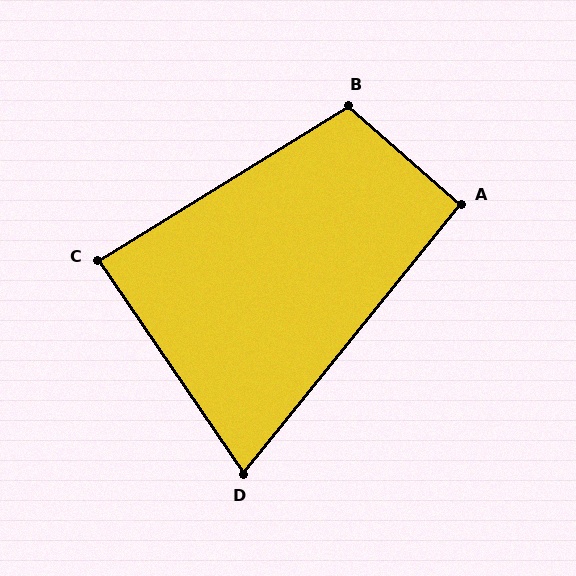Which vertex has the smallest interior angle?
D, at approximately 73 degrees.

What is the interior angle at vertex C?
Approximately 87 degrees (approximately right).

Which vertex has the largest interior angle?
B, at approximately 107 degrees.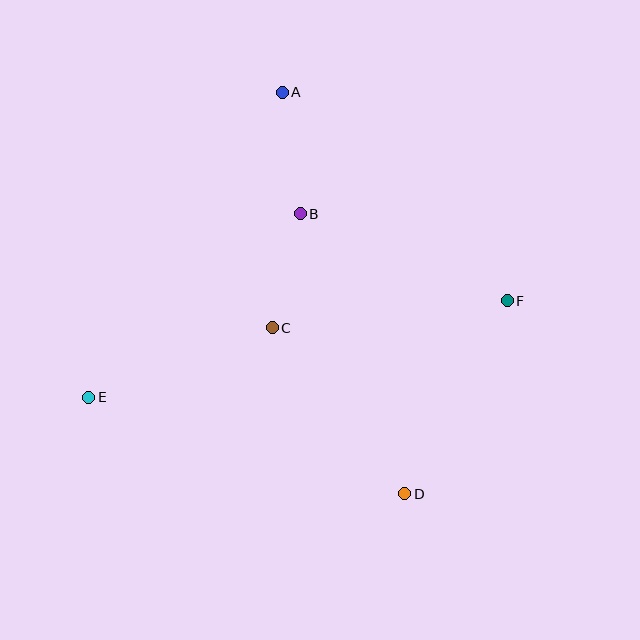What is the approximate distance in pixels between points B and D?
The distance between B and D is approximately 299 pixels.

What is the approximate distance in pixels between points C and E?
The distance between C and E is approximately 196 pixels.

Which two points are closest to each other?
Points B and C are closest to each other.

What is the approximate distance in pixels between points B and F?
The distance between B and F is approximately 225 pixels.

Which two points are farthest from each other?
Points E and F are farthest from each other.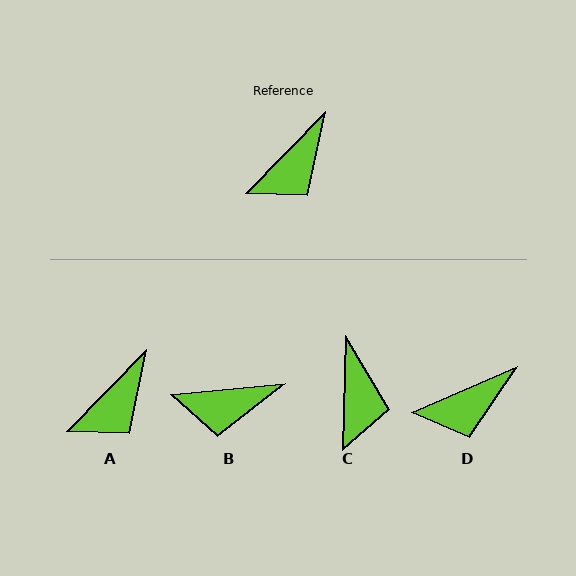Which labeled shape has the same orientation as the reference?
A.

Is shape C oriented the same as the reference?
No, it is off by about 42 degrees.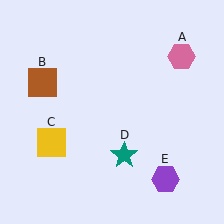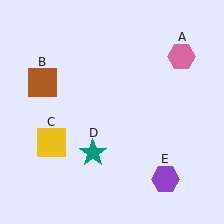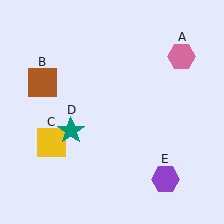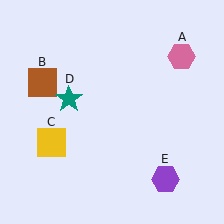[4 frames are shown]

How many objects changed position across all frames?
1 object changed position: teal star (object D).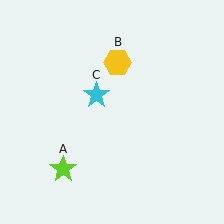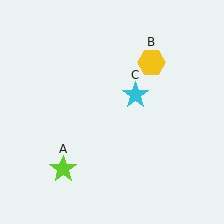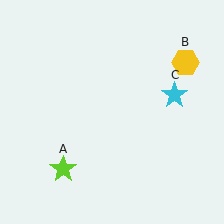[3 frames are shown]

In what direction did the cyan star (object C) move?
The cyan star (object C) moved right.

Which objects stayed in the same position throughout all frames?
Lime star (object A) remained stationary.